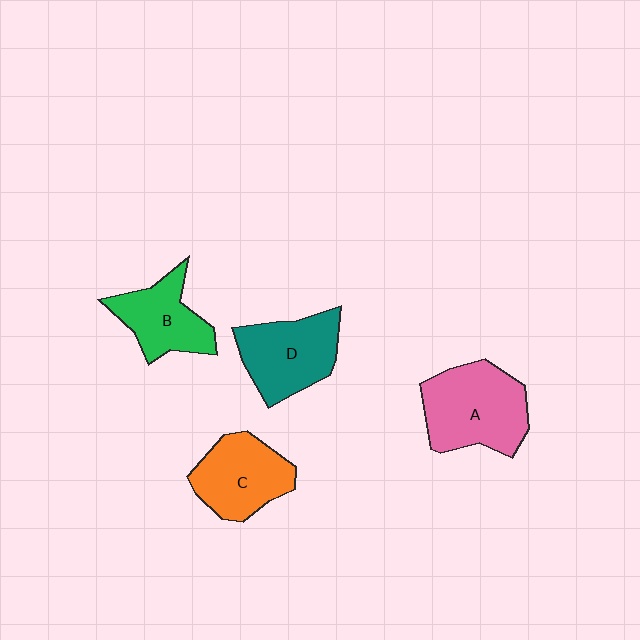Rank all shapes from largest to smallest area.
From largest to smallest: A (pink), D (teal), C (orange), B (green).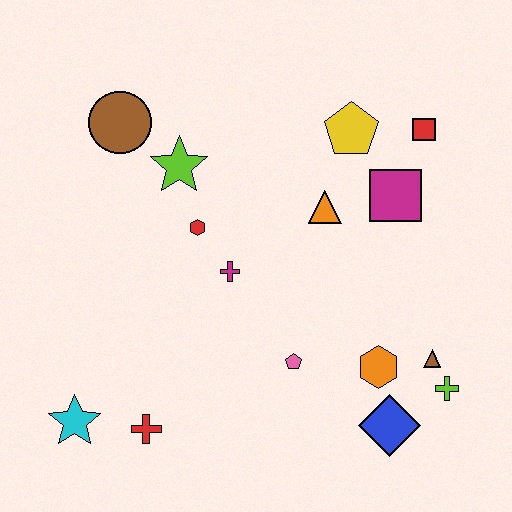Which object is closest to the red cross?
The cyan star is closest to the red cross.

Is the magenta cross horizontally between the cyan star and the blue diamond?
Yes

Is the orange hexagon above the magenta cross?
No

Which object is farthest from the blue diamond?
The brown circle is farthest from the blue diamond.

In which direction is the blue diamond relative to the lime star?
The blue diamond is below the lime star.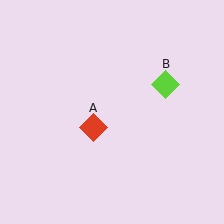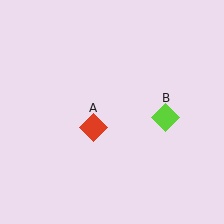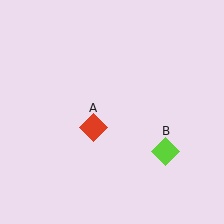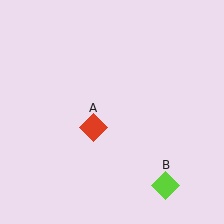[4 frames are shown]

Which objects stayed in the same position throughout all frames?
Red diamond (object A) remained stationary.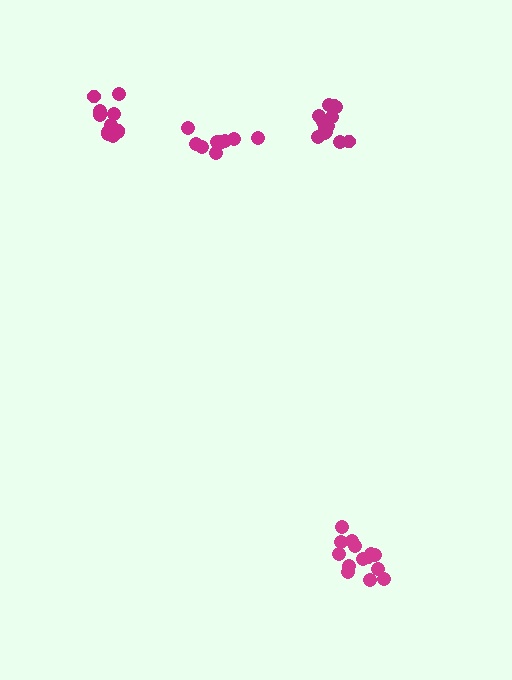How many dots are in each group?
Group 1: 12 dots, Group 2: 10 dots, Group 3: 14 dots, Group 4: 15 dots (51 total).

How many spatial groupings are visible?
There are 4 spatial groupings.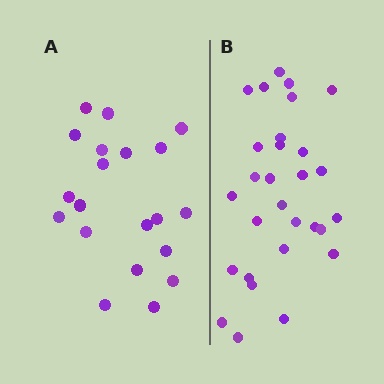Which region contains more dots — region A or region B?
Region B (the right region) has more dots.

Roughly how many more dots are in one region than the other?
Region B has roughly 8 or so more dots than region A.